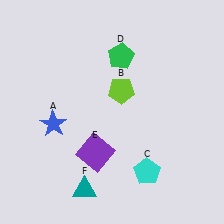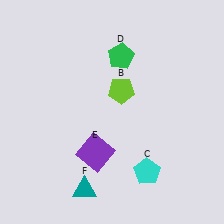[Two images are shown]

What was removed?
The blue star (A) was removed in Image 2.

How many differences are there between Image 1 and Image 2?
There is 1 difference between the two images.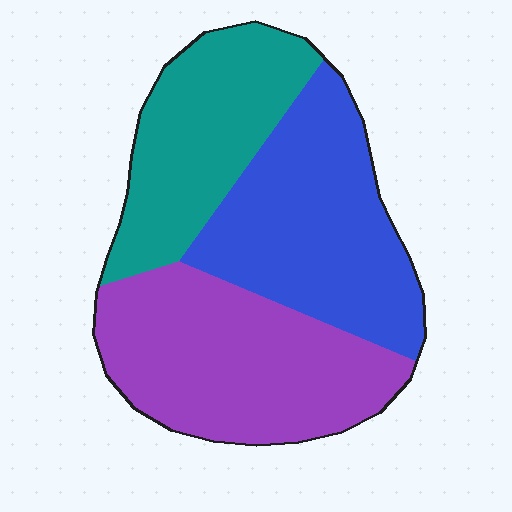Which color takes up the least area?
Teal, at roughly 25%.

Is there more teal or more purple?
Purple.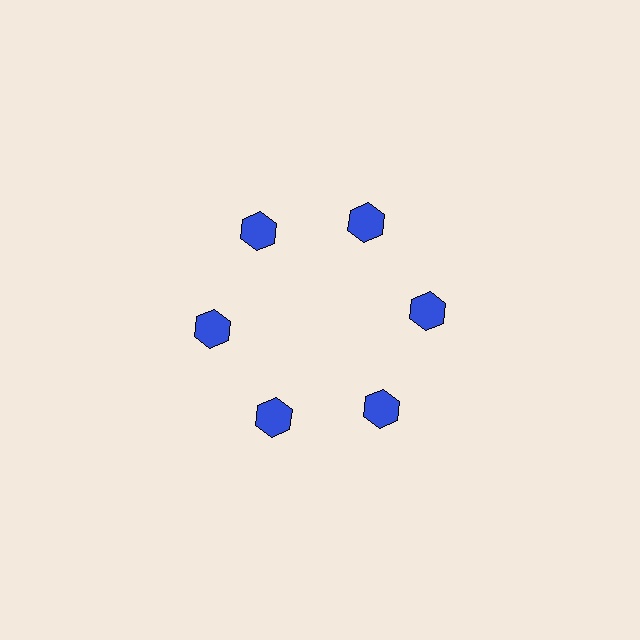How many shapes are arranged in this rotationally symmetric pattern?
There are 6 shapes, arranged in 6 groups of 1.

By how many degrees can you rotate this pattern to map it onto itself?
The pattern maps onto itself every 60 degrees of rotation.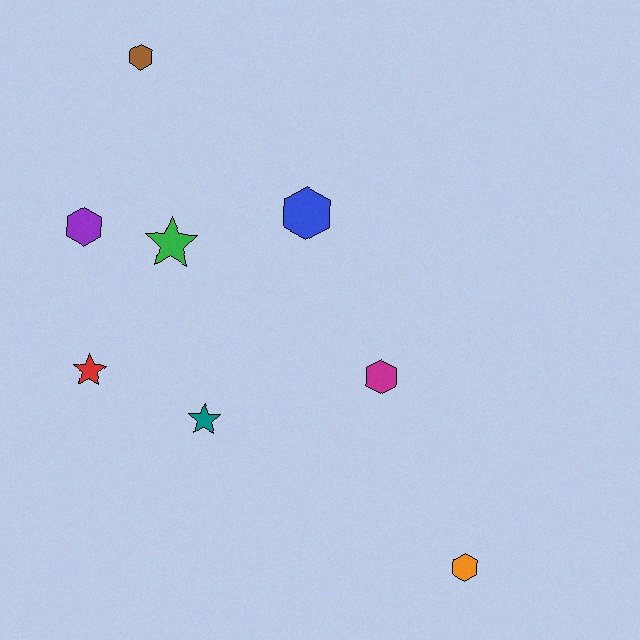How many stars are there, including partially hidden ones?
There are 3 stars.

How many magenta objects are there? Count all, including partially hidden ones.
There is 1 magenta object.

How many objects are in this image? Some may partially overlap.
There are 8 objects.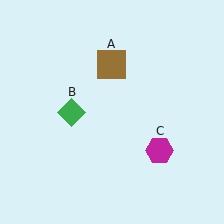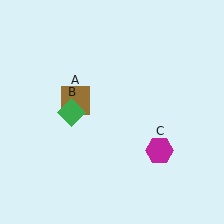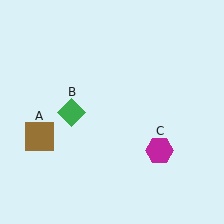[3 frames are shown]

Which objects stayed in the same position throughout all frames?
Green diamond (object B) and magenta hexagon (object C) remained stationary.